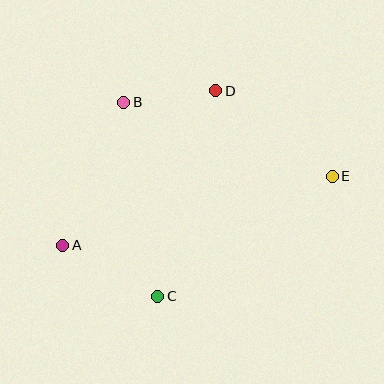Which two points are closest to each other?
Points B and D are closest to each other.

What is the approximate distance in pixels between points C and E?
The distance between C and E is approximately 212 pixels.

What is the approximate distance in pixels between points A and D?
The distance between A and D is approximately 217 pixels.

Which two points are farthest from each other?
Points A and E are farthest from each other.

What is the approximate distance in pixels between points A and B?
The distance between A and B is approximately 156 pixels.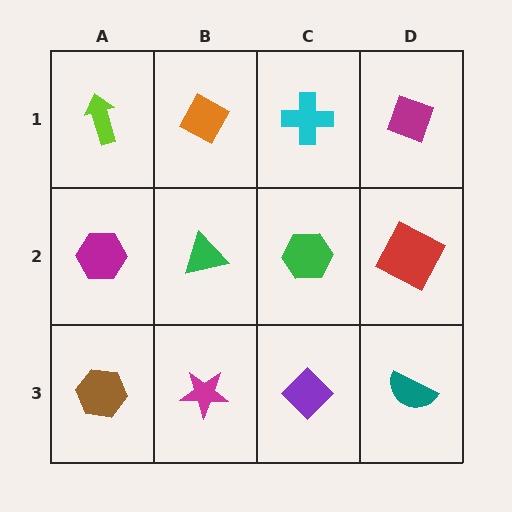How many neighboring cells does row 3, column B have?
3.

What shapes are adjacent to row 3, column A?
A magenta hexagon (row 2, column A), a magenta star (row 3, column B).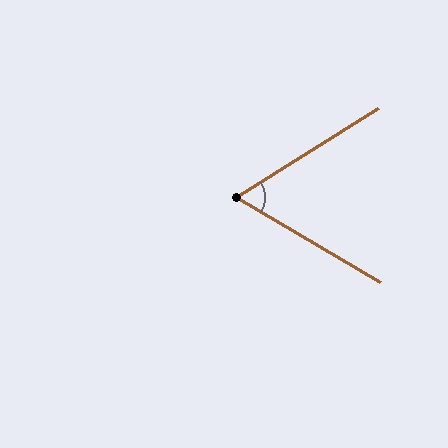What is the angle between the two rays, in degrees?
Approximately 62 degrees.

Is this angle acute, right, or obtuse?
It is acute.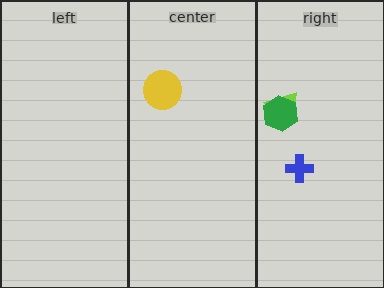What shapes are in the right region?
The lime trapezoid, the blue cross, the green hexagon.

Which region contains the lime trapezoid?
The right region.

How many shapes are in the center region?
1.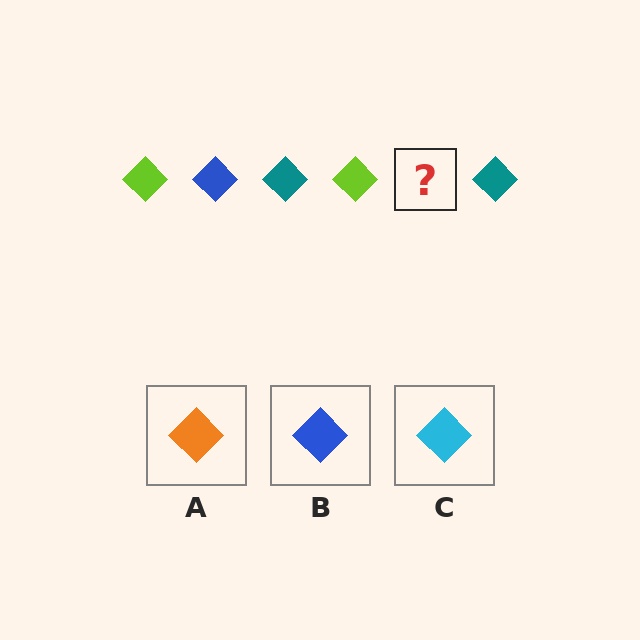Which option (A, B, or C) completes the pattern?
B.